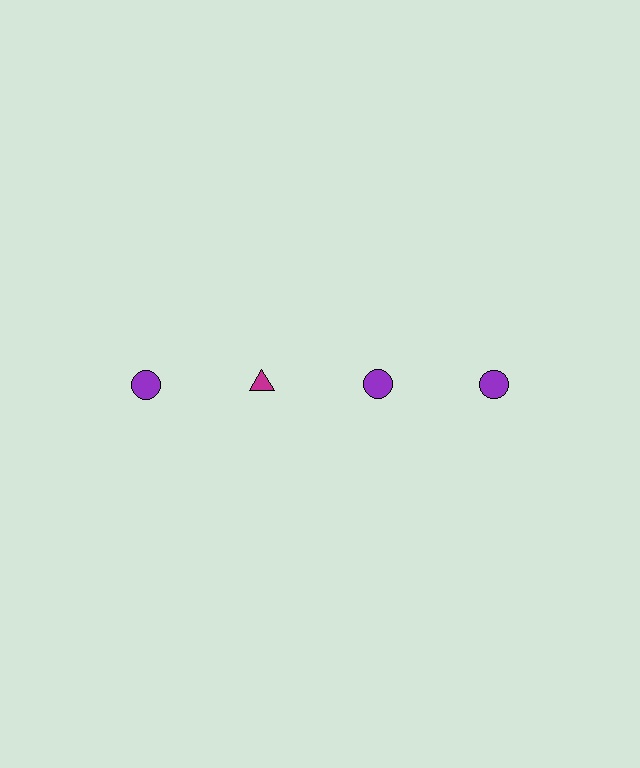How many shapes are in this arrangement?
There are 4 shapes arranged in a grid pattern.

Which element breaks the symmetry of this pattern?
The magenta triangle in the top row, second from left column breaks the symmetry. All other shapes are purple circles.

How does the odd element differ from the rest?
It differs in both color (magenta instead of purple) and shape (triangle instead of circle).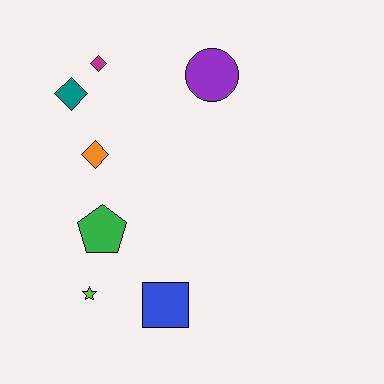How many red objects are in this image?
There are no red objects.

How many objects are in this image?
There are 7 objects.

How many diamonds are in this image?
There are 3 diamonds.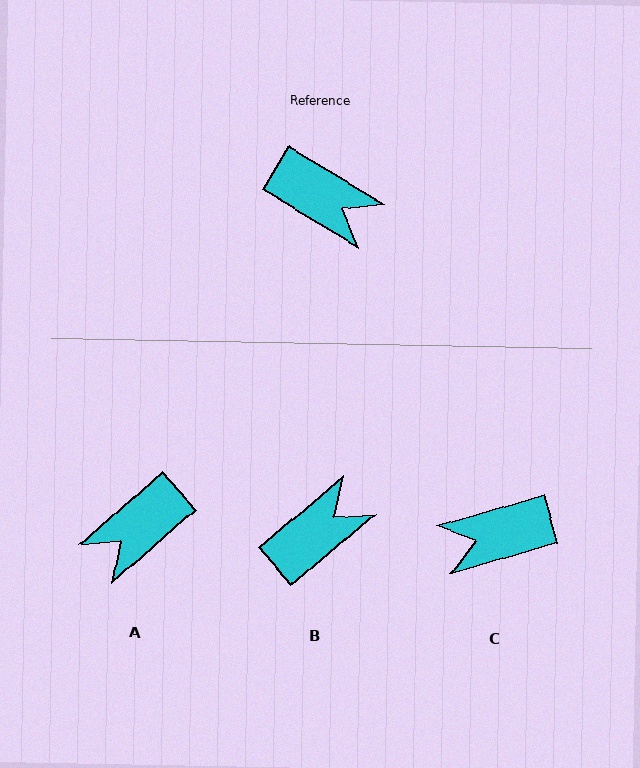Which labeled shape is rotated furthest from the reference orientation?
C, about 133 degrees away.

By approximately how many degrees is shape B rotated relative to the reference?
Approximately 72 degrees counter-clockwise.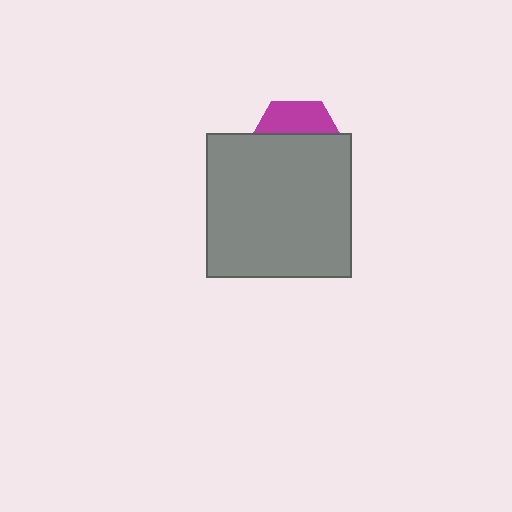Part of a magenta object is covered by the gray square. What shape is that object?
It is a hexagon.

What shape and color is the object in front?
The object in front is a gray square.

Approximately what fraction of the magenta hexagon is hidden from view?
Roughly 67% of the magenta hexagon is hidden behind the gray square.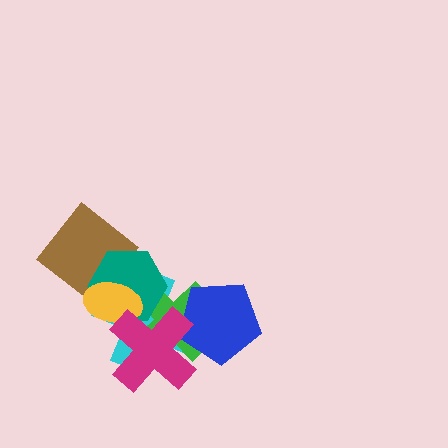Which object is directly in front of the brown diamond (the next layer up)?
The teal hexagon is directly in front of the brown diamond.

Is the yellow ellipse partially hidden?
Yes, it is partially covered by another shape.